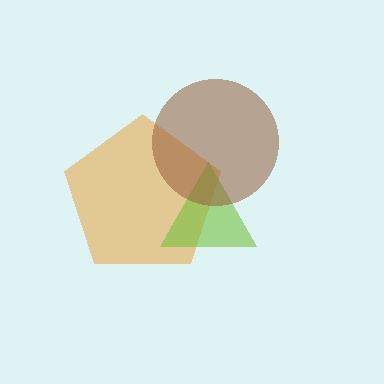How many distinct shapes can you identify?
There are 3 distinct shapes: an orange pentagon, a lime triangle, a brown circle.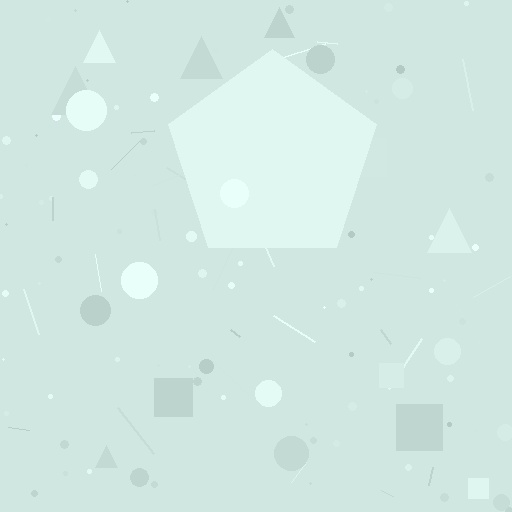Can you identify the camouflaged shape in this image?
The camouflaged shape is a pentagon.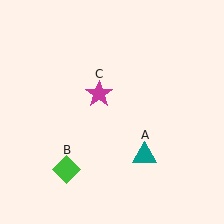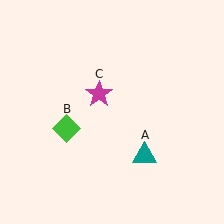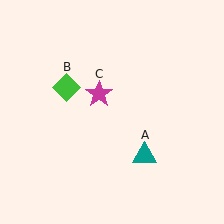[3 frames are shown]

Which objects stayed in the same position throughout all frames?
Teal triangle (object A) and magenta star (object C) remained stationary.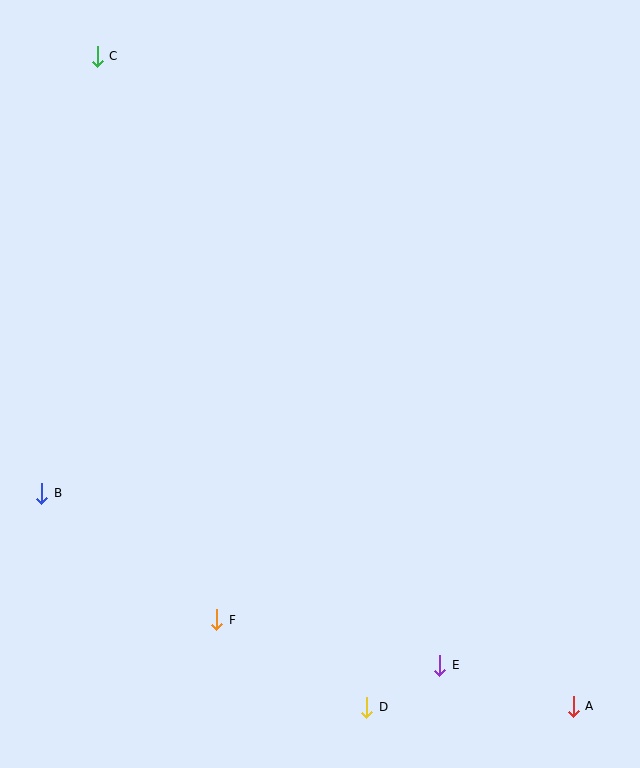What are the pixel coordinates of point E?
Point E is at (440, 665).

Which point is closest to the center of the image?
Point F at (217, 620) is closest to the center.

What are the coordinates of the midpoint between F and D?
The midpoint between F and D is at (292, 664).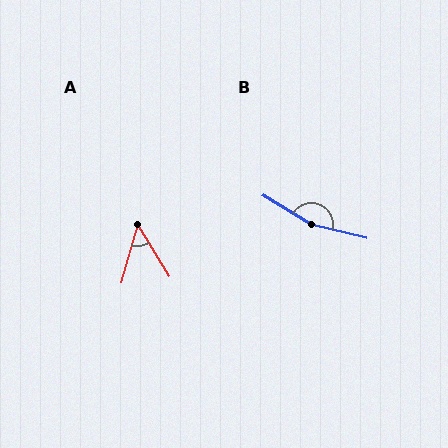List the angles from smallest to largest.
A (47°), B (162°).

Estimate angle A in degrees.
Approximately 47 degrees.